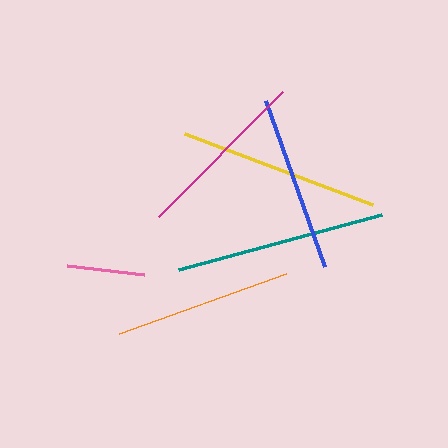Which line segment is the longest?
The teal line is the longest at approximately 210 pixels.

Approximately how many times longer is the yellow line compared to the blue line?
The yellow line is approximately 1.1 times the length of the blue line.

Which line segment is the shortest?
The pink line is the shortest at approximately 77 pixels.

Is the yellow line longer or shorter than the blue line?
The yellow line is longer than the blue line.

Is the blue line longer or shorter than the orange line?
The orange line is longer than the blue line.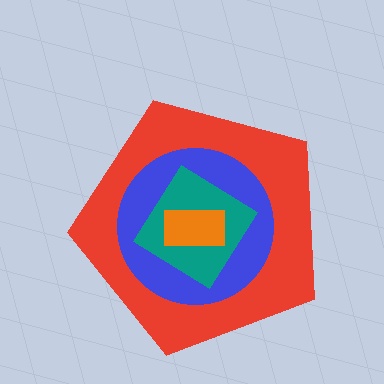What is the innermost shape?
The orange rectangle.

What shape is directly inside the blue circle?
The teal diamond.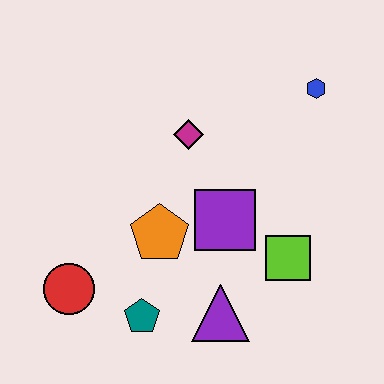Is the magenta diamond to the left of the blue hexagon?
Yes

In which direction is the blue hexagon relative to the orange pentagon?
The blue hexagon is to the right of the orange pentagon.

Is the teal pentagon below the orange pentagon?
Yes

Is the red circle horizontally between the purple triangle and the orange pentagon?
No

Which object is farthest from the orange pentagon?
The blue hexagon is farthest from the orange pentagon.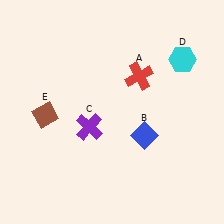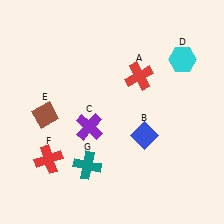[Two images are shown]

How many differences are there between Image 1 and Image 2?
There are 2 differences between the two images.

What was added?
A red cross (F), a teal cross (G) were added in Image 2.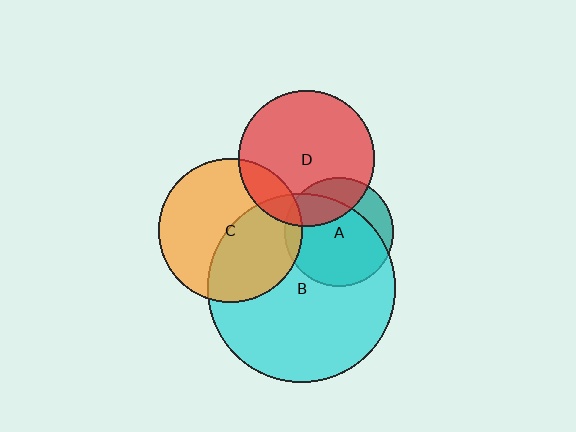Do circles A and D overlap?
Yes.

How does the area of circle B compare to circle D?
Approximately 1.9 times.